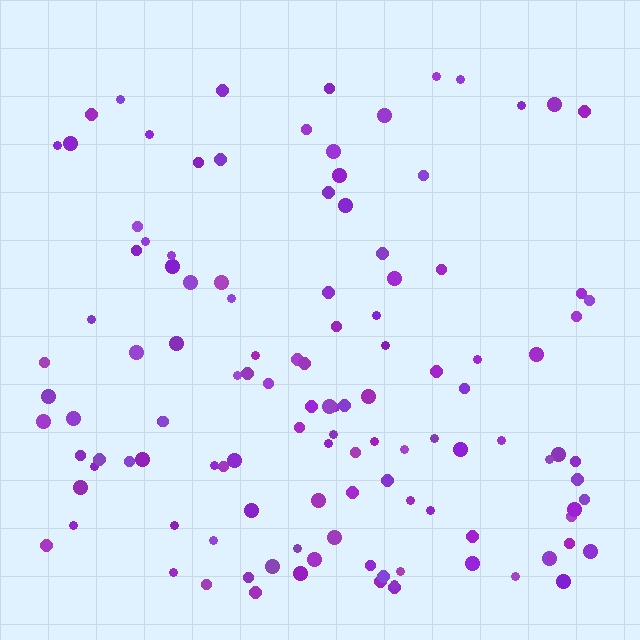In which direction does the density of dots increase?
From top to bottom, with the bottom side densest.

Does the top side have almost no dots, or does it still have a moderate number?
Still a moderate number, just noticeably fewer than the bottom.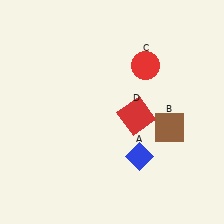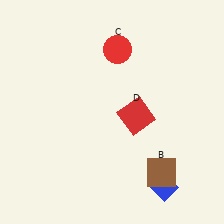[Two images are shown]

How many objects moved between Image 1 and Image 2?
3 objects moved between the two images.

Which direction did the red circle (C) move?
The red circle (C) moved left.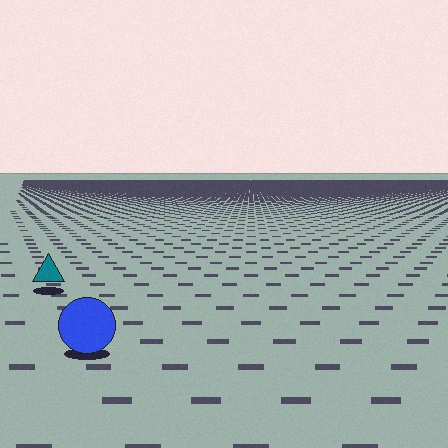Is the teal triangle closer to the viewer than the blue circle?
No. The blue circle is closer — you can tell from the texture gradient: the ground texture is coarser near it.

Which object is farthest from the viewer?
The teal triangle is farthest from the viewer. It appears smaller and the ground texture around it is denser.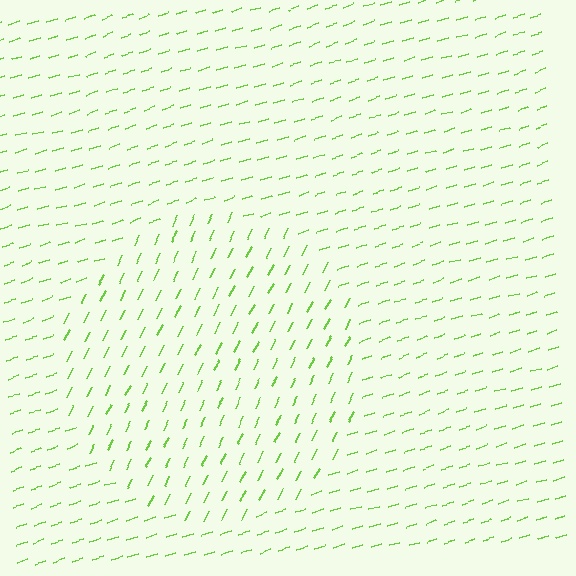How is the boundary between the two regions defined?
The boundary is defined purely by a change in line orientation (approximately 45 degrees difference). All lines are the same color and thickness.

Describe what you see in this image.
The image is filled with small lime line segments. A circle region in the image has lines oriented differently from the surrounding lines, creating a visible texture boundary.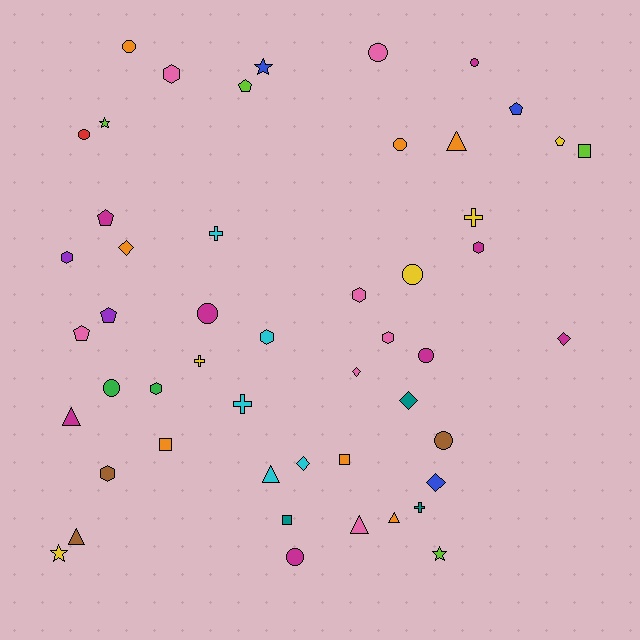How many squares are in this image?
There are 4 squares.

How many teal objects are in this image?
There are 3 teal objects.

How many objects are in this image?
There are 50 objects.